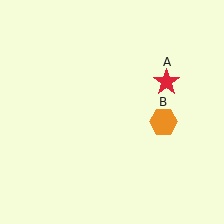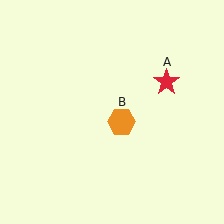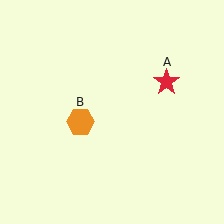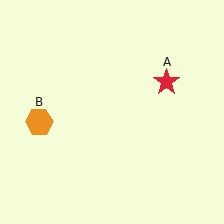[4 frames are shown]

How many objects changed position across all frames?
1 object changed position: orange hexagon (object B).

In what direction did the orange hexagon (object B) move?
The orange hexagon (object B) moved left.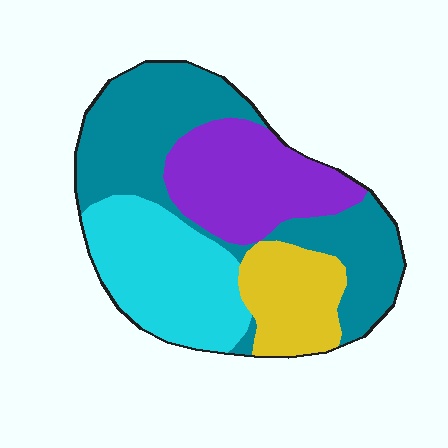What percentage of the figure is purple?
Purple covers about 25% of the figure.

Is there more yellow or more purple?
Purple.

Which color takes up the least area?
Yellow, at roughly 15%.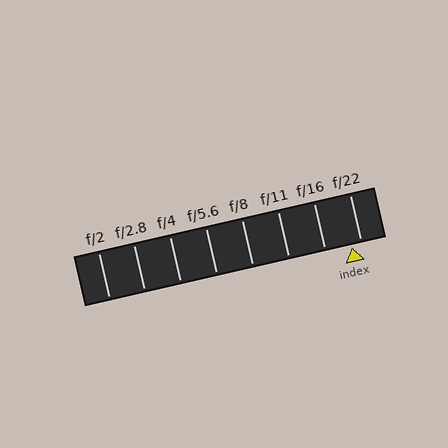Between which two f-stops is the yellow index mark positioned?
The index mark is between f/16 and f/22.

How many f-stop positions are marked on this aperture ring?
There are 8 f-stop positions marked.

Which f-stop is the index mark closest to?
The index mark is closest to f/22.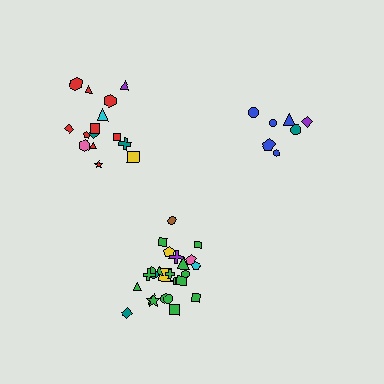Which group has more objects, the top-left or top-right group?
The top-left group.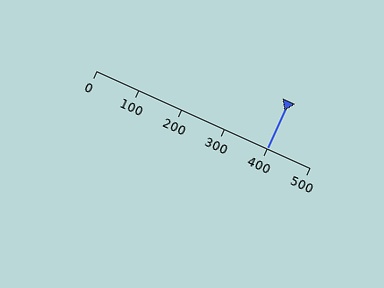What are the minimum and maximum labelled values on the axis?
The axis runs from 0 to 500.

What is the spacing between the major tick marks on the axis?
The major ticks are spaced 100 apart.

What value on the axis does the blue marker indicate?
The marker indicates approximately 400.